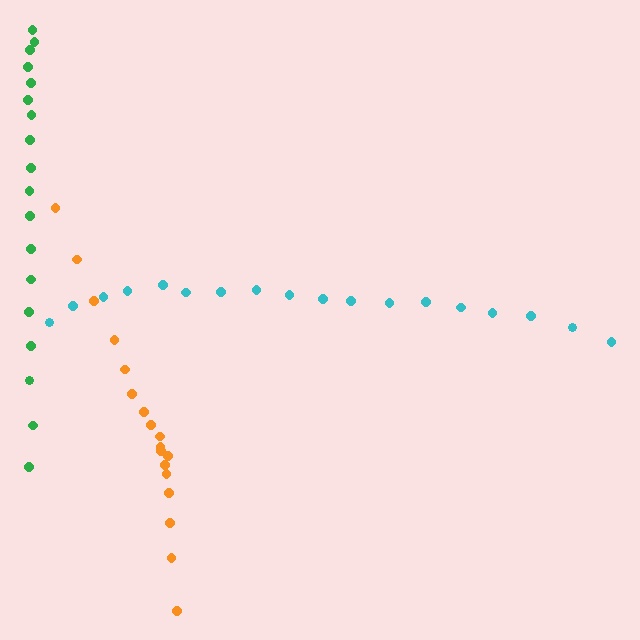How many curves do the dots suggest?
There are 3 distinct paths.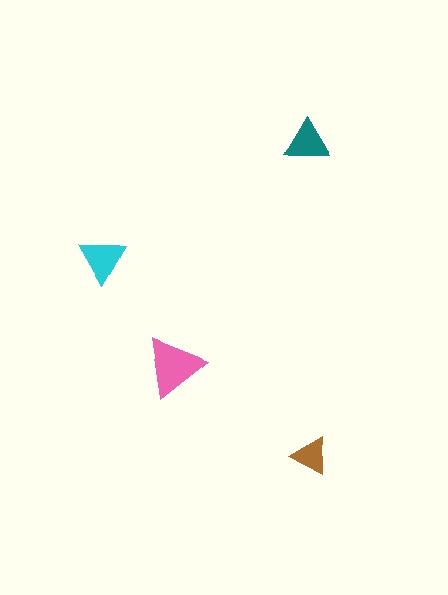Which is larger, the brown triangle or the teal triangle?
The teal one.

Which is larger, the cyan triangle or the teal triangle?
The cyan one.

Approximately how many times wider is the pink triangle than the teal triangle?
About 1.5 times wider.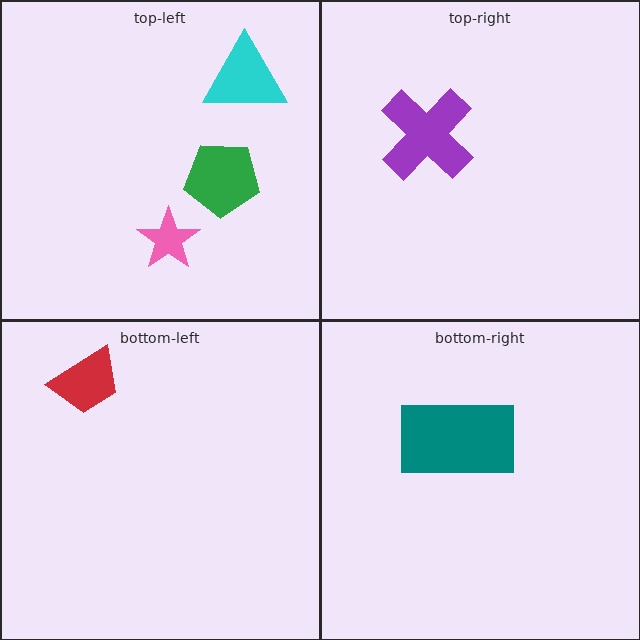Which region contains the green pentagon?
The top-left region.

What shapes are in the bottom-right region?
The teal rectangle.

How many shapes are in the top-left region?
3.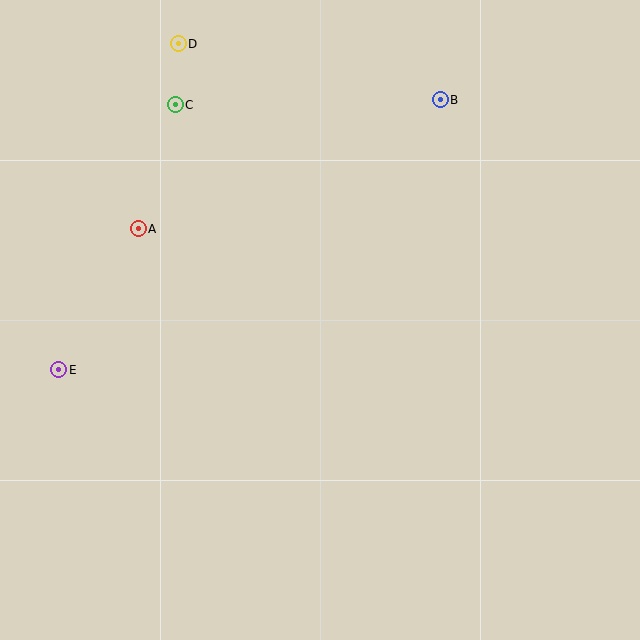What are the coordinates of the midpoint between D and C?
The midpoint between D and C is at (177, 74).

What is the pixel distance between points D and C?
The distance between D and C is 61 pixels.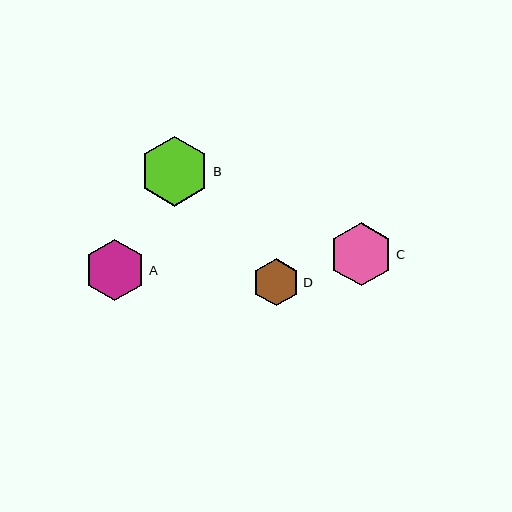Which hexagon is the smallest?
Hexagon D is the smallest with a size of approximately 47 pixels.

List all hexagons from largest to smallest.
From largest to smallest: B, C, A, D.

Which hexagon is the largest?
Hexagon B is the largest with a size of approximately 70 pixels.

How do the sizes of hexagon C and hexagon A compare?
Hexagon C and hexagon A are approximately the same size.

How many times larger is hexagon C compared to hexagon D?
Hexagon C is approximately 1.3 times the size of hexagon D.